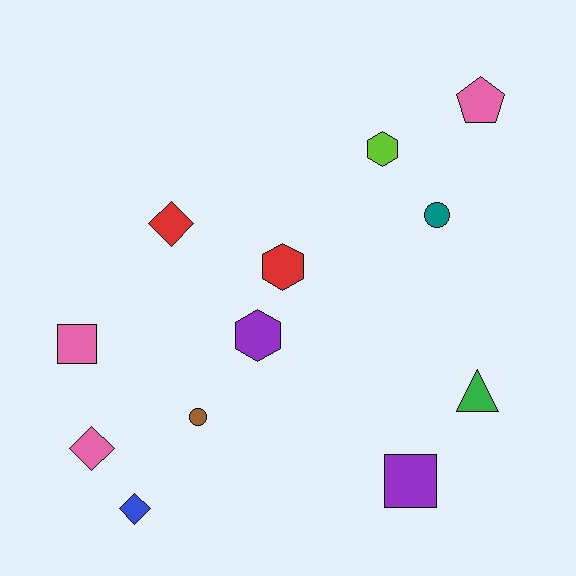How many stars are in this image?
There are no stars.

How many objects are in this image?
There are 12 objects.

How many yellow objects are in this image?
There are no yellow objects.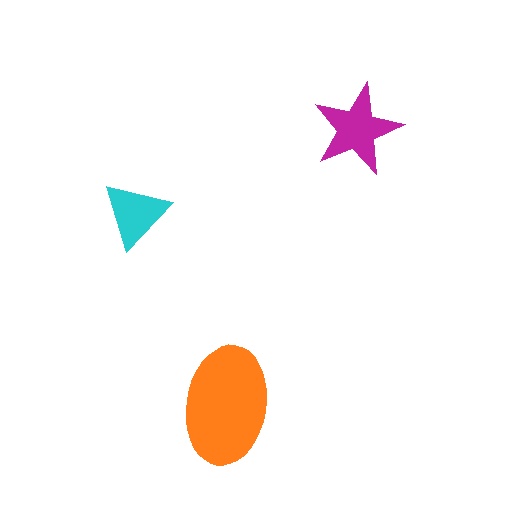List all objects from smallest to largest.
The cyan triangle, the magenta star, the orange ellipse.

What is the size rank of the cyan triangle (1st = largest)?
3rd.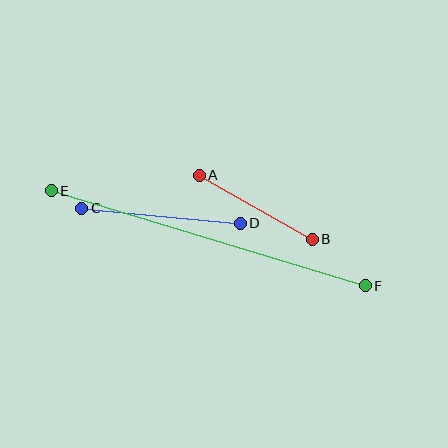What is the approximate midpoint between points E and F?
The midpoint is at approximately (208, 238) pixels.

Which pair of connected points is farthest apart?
Points E and F are farthest apart.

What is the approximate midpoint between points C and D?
The midpoint is at approximately (161, 216) pixels.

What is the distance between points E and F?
The distance is approximately 328 pixels.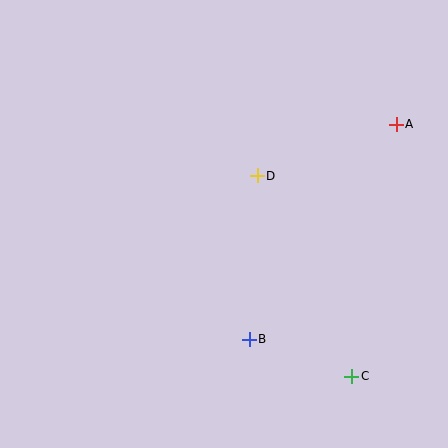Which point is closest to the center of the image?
Point D at (257, 176) is closest to the center.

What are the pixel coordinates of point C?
Point C is at (352, 376).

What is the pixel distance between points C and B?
The distance between C and B is 109 pixels.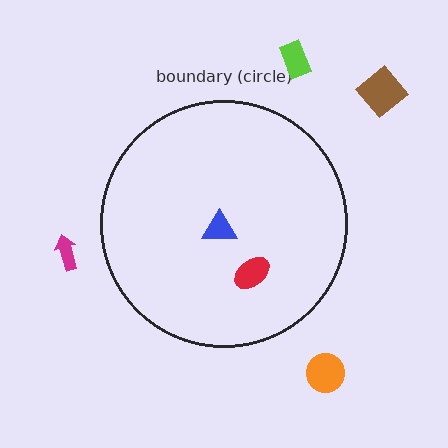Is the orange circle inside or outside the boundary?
Outside.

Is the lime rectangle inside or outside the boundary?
Outside.